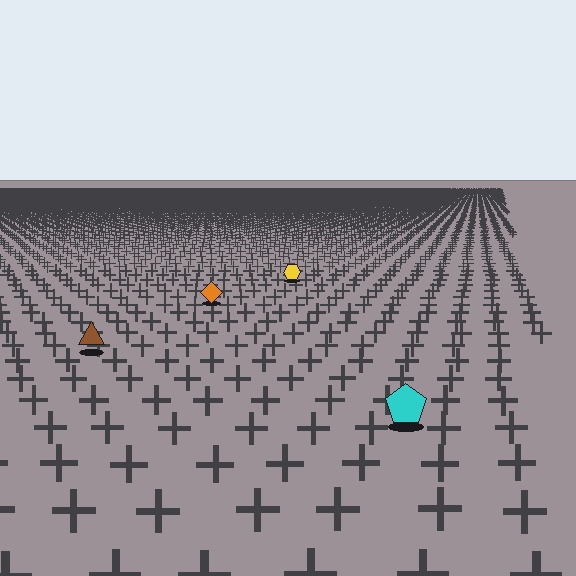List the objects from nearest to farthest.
From nearest to farthest: the cyan pentagon, the brown triangle, the orange diamond, the yellow hexagon.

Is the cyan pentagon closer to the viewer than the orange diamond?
Yes. The cyan pentagon is closer — you can tell from the texture gradient: the ground texture is coarser near it.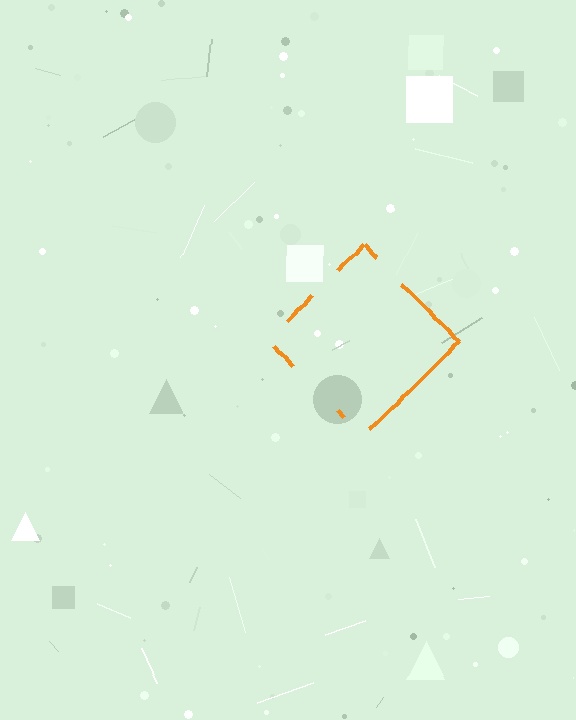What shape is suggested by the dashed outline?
The dashed outline suggests a diamond.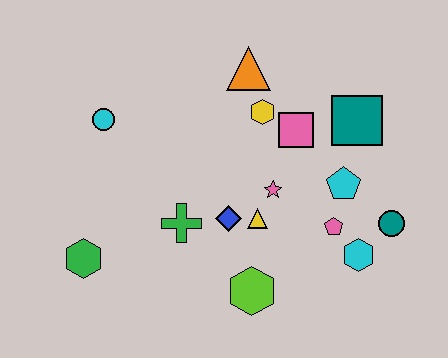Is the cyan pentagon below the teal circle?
No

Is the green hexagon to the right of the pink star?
No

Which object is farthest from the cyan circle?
The teal circle is farthest from the cyan circle.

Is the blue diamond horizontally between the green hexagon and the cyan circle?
No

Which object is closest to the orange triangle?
The yellow hexagon is closest to the orange triangle.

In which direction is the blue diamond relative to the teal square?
The blue diamond is to the left of the teal square.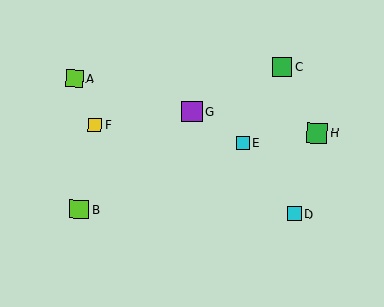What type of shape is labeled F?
Shape F is a yellow square.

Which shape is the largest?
The green square (labeled H) is the largest.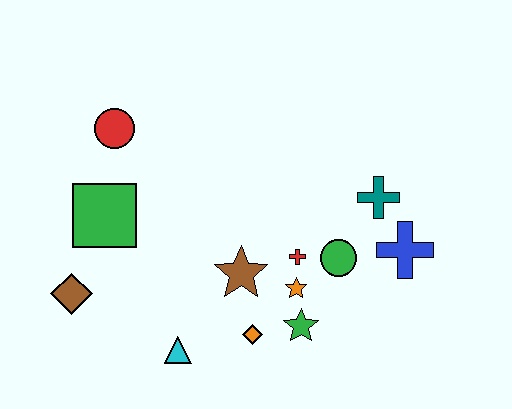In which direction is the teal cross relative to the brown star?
The teal cross is to the right of the brown star.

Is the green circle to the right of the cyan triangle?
Yes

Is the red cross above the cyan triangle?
Yes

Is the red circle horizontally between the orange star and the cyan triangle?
No